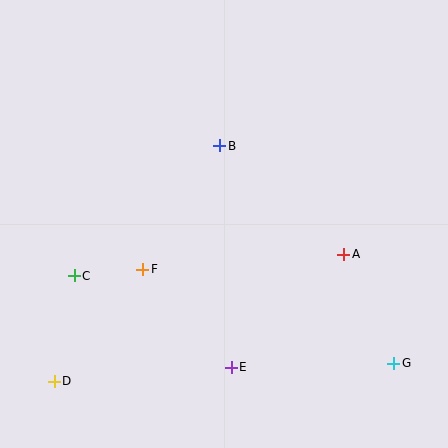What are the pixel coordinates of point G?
Point G is at (394, 363).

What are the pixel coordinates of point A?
Point A is at (344, 254).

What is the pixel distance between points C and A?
The distance between C and A is 270 pixels.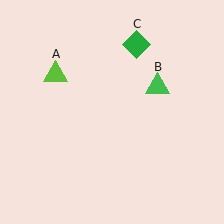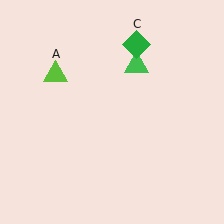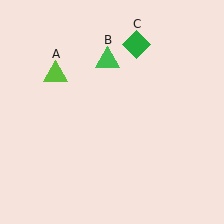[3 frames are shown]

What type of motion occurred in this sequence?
The green triangle (object B) rotated counterclockwise around the center of the scene.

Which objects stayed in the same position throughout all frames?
Lime triangle (object A) and green diamond (object C) remained stationary.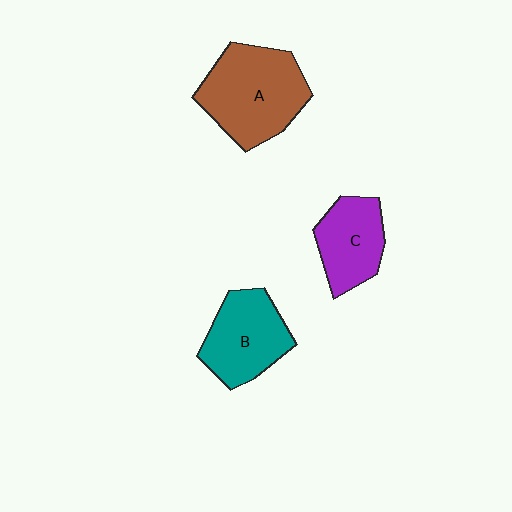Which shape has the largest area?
Shape A (brown).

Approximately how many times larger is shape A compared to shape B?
Approximately 1.3 times.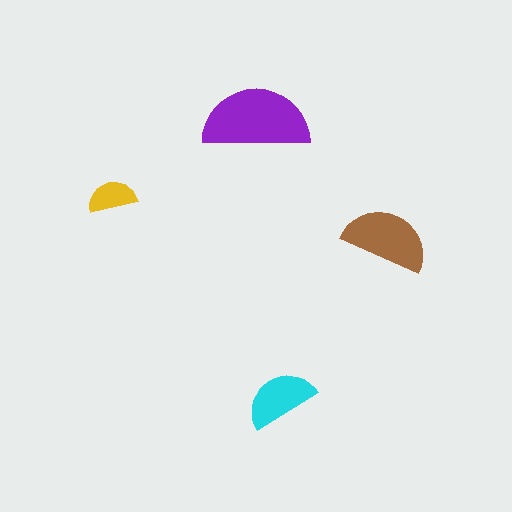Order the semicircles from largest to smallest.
the purple one, the brown one, the cyan one, the yellow one.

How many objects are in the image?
There are 4 objects in the image.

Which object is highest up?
The purple semicircle is topmost.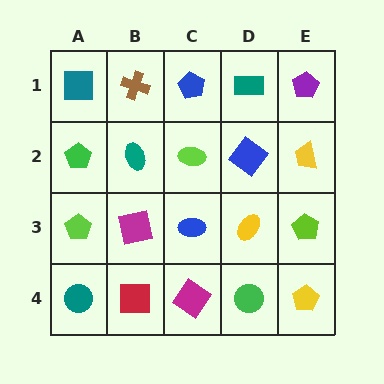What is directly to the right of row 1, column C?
A teal rectangle.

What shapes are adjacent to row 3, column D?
A blue diamond (row 2, column D), a green circle (row 4, column D), a blue ellipse (row 3, column C), a lime pentagon (row 3, column E).